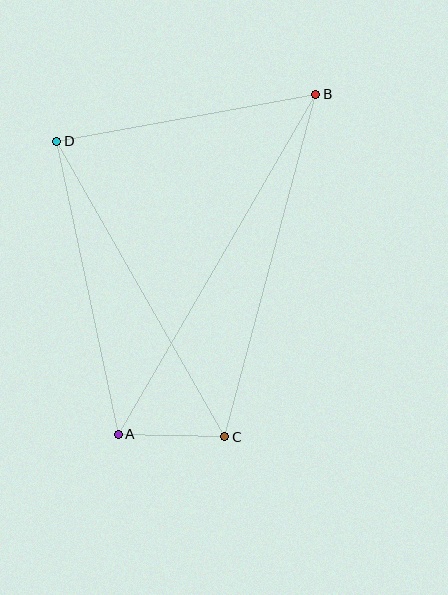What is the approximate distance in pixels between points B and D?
The distance between B and D is approximately 263 pixels.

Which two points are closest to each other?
Points A and C are closest to each other.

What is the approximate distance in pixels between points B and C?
The distance between B and C is approximately 354 pixels.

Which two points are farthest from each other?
Points A and B are farthest from each other.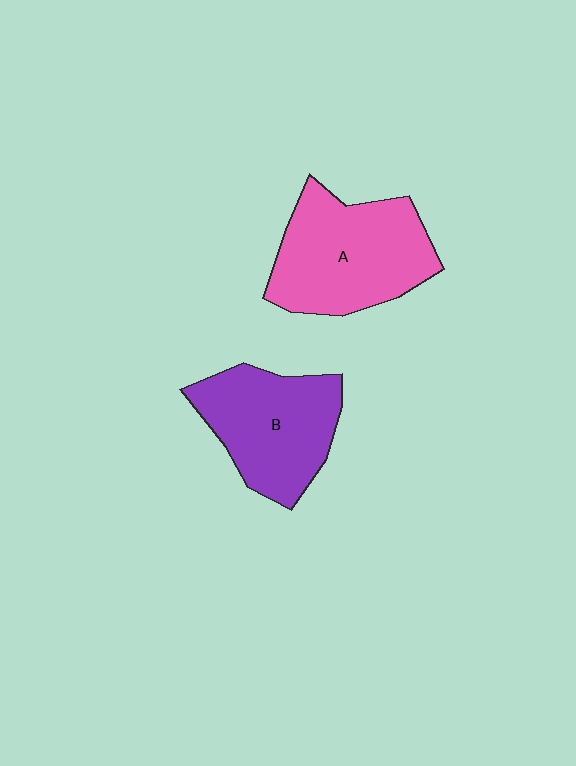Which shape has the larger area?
Shape A (pink).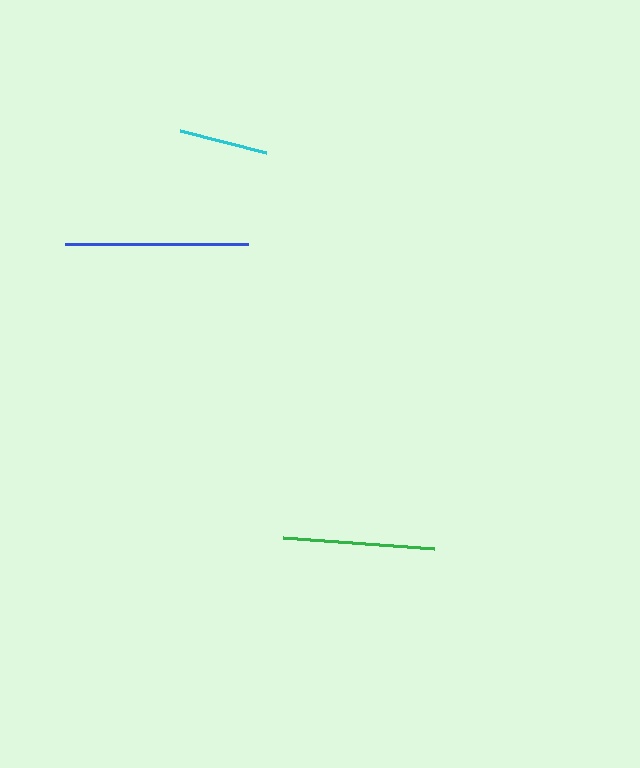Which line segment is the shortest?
The cyan line is the shortest at approximately 89 pixels.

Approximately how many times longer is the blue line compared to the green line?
The blue line is approximately 1.2 times the length of the green line.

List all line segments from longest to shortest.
From longest to shortest: blue, green, cyan.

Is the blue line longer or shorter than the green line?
The blue line is longer than the green line.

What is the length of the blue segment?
The blue segment is approximately 184 pixels long.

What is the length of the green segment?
The green segment is approximately 151 pixels long.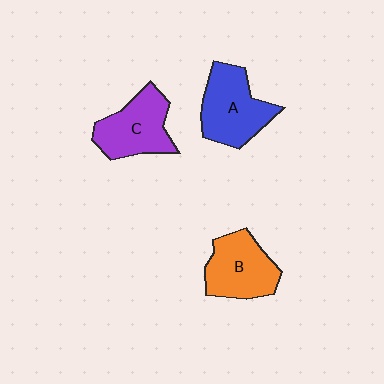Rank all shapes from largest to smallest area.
From largest to smallest: A (blue), B (orange), C (purple).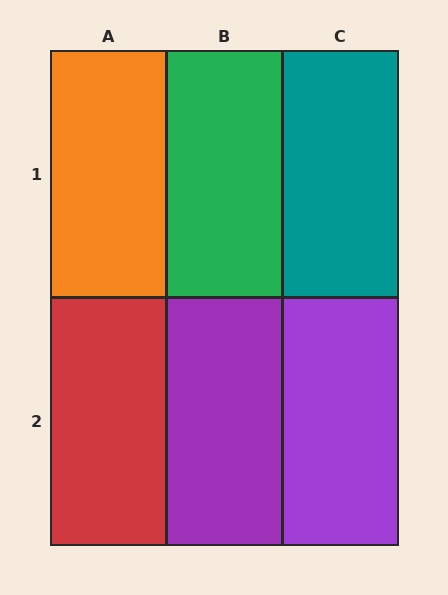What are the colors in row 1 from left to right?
Orange, green, teal.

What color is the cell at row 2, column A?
Red.